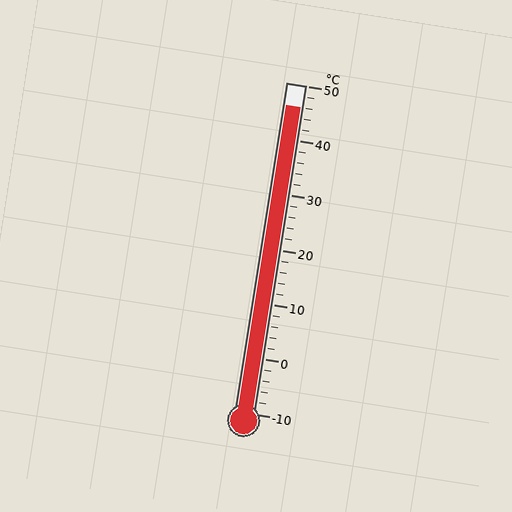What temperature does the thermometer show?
The thermometer shows approximately 46°C.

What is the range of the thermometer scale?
The thermometer scale ranges from -10°C to 50°C.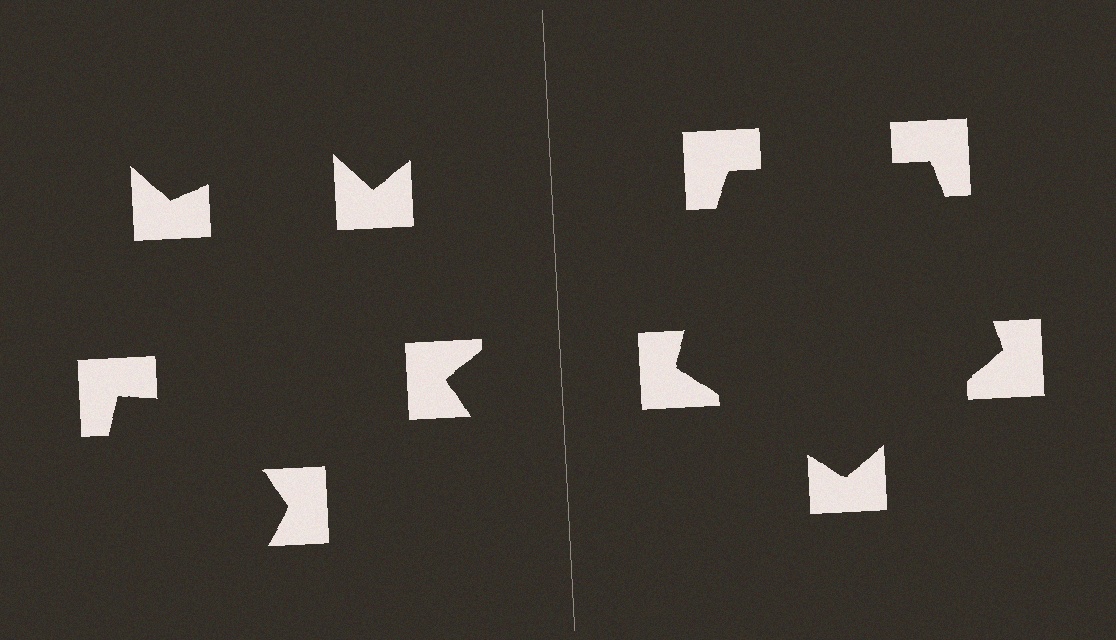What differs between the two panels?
The notched squares are positioned identically on both sides; only the wedge orientations differ. On the right they align to a pentagon; on the left they are misaligned.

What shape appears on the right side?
An illusory pentagon.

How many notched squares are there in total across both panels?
10 — 5 on each side.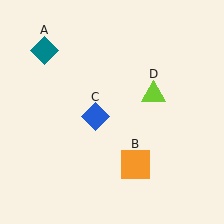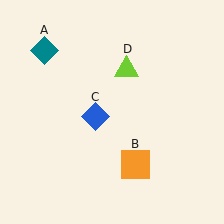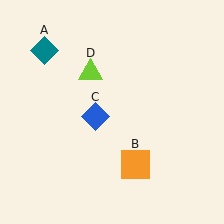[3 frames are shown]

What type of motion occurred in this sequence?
The lime triangle (object D) rotated counterclockwise around the center of the scene.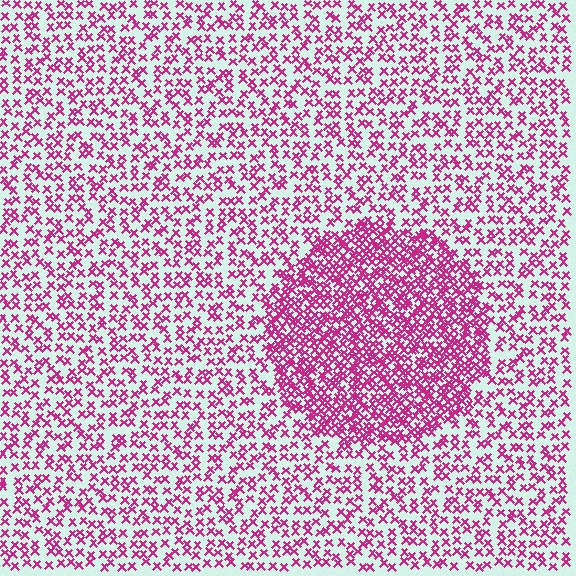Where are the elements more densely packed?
The elements are more densely packed inside the circle boundary.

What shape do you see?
I see a circle.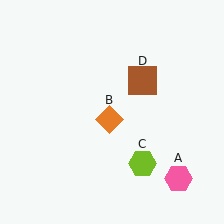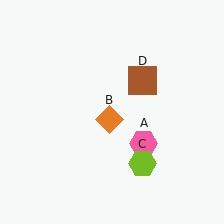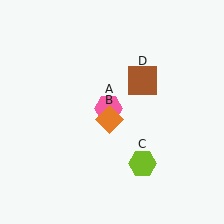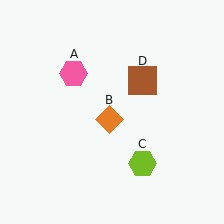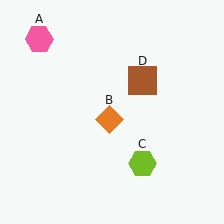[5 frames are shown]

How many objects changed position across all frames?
1 object changed position: pink hexagon (object A).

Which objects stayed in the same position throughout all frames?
Orange diamond (object B) and lime hexagon (object C) and brown square (object D) remained stationary.